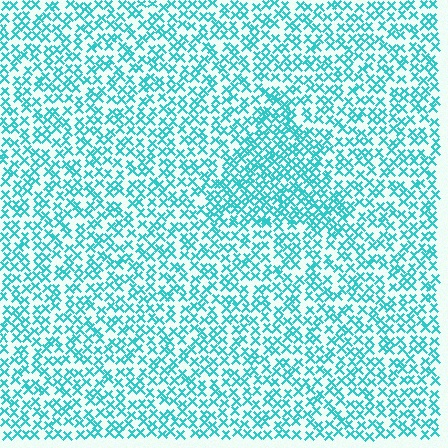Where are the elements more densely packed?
The elements are more densely packed inside the triangle boundary.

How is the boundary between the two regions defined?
The boundary is defined by a change in element density (approximately 1.6x ratio). All elements are the same color, size, and shape.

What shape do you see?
I see a triangle.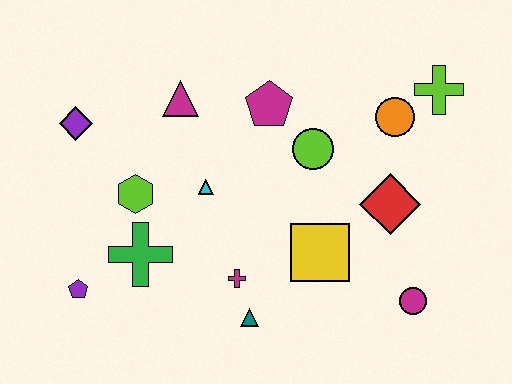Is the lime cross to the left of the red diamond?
No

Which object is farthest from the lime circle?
The purple pentagon is farthest from the lime circle.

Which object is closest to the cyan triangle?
The lime hexagon is closest to the cyan triangle.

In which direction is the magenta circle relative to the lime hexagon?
The magenta circle is to the right of the lime hexagon.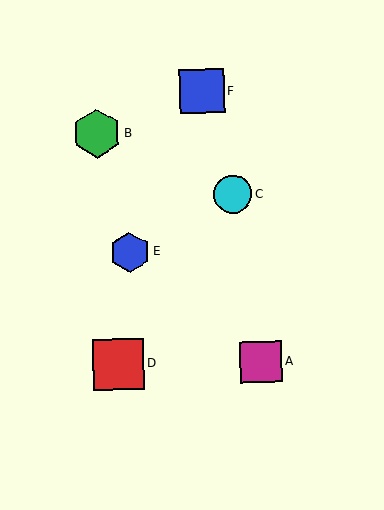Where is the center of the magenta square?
The center of the magenta square is at (261, 362).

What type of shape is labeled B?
Shape B is a green hexagon.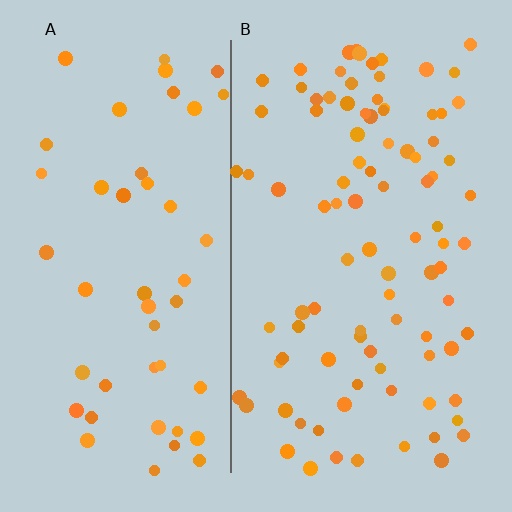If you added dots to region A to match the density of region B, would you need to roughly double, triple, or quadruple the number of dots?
Approximately double.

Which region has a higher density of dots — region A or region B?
B (the right).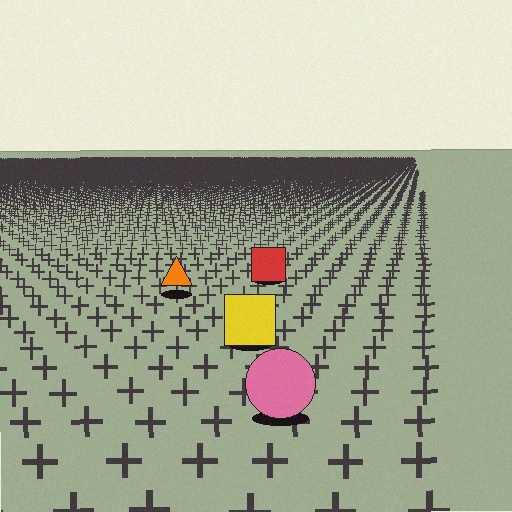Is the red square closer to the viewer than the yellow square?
No. The yellow square is closer — you can tell from the texture gradient: the ground texture is coarser near it.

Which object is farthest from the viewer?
The red square is farthest from the viewer. It appears smaller and the ground texture around it is denser.